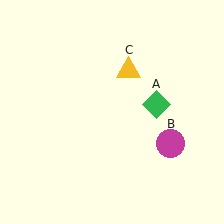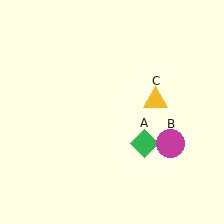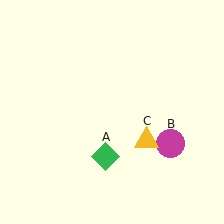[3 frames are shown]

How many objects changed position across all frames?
2 objects changed position: green diamond (object A), yellow triangle (object C).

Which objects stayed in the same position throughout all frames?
Magenta circle (object B) remained stationary.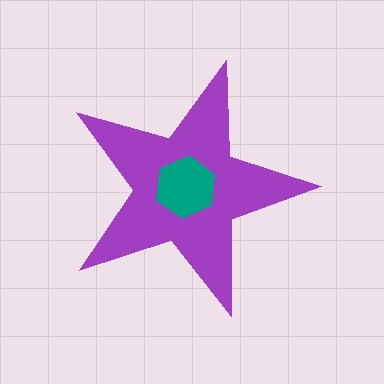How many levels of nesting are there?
2.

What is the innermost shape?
The teal hexagon.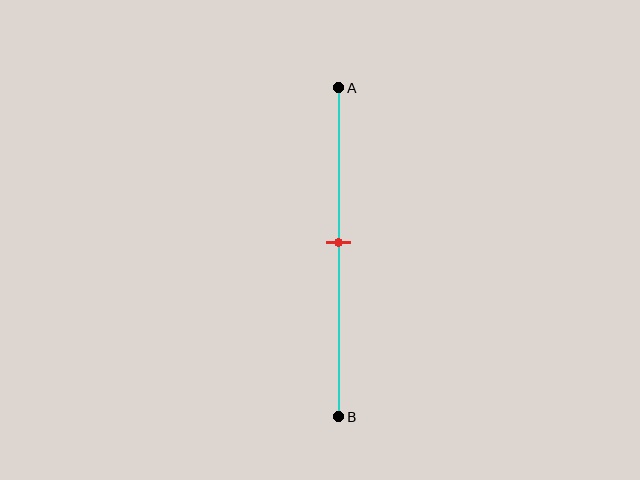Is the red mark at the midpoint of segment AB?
No, the mark is at about 45% from A, not at the 50% midpoint.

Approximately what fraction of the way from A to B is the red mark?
The red mark is approximately 45% of the way from A to B.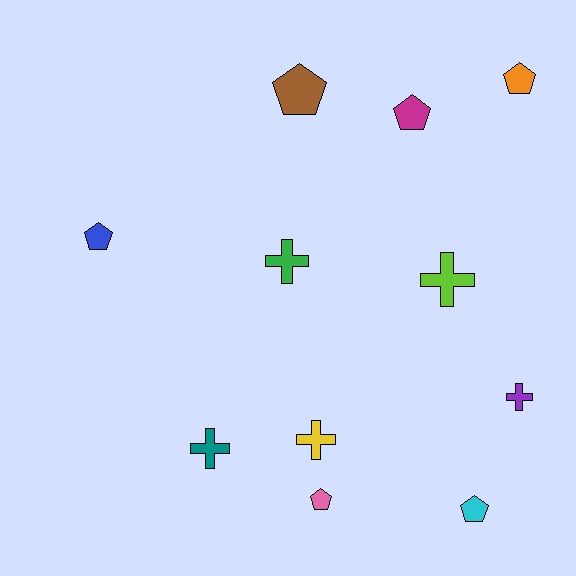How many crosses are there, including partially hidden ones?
There are 5 crosses.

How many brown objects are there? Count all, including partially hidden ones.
There is 1 brown object.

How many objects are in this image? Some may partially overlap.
There are 11 objects.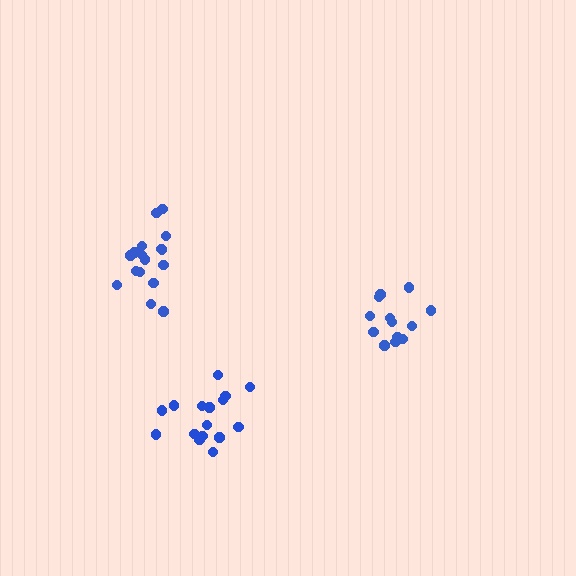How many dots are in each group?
Group 1: 13 dots, Group 2: 16 dots, Group 3: 17 dots (46 total).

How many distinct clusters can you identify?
There are 3 distinct clusters.